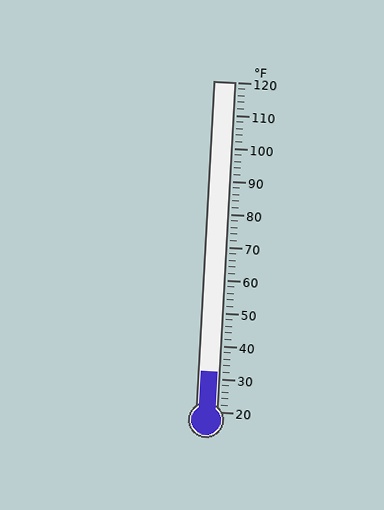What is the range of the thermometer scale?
The thermometer scale ranges from 20°F to 120°F.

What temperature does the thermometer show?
The thermometer shows approximately 32°F.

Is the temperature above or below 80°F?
The temperature is below 80°F.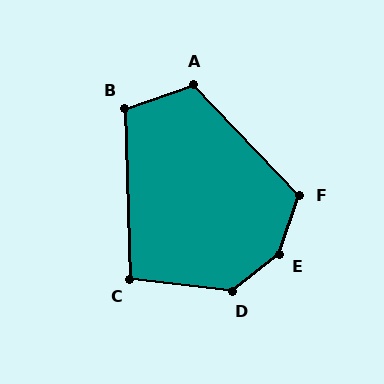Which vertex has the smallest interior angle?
C, at approximately 98 degrees.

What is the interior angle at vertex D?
Approximately 135 degrees (obtuse).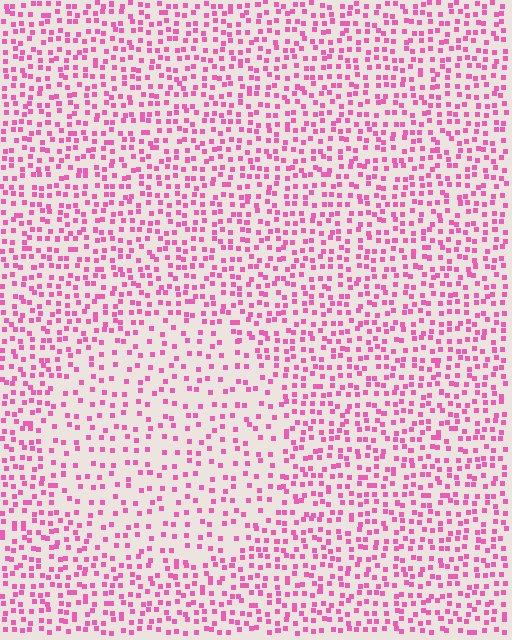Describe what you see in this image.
The image contains small pink elements arranged at two different densities. A circle-shaped region is visible where the elements are less densely packed than the surrounding area.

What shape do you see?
I see a circle.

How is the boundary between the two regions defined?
The boundary is defined by a change in element density (approximately 1.8x ratio). All elements are the same color, size, and shape.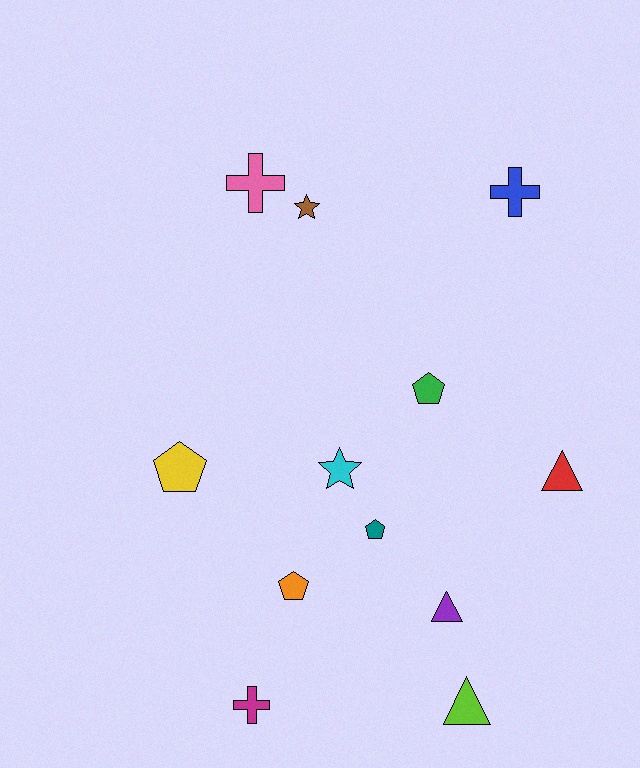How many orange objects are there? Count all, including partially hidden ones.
There is 1 orange object.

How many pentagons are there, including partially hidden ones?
There are 4 pentagons.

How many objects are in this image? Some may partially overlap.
There are 12 objects.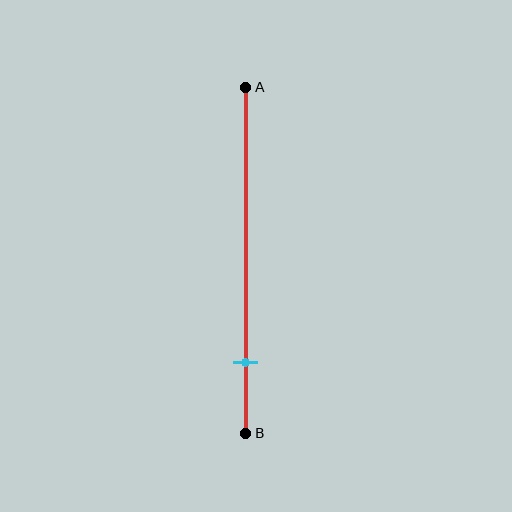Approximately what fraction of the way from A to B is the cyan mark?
The cyan mark is approximately 80% of the way from A to B.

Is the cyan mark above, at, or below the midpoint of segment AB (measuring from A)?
The cyan mark is below the midpoint of segment AB.